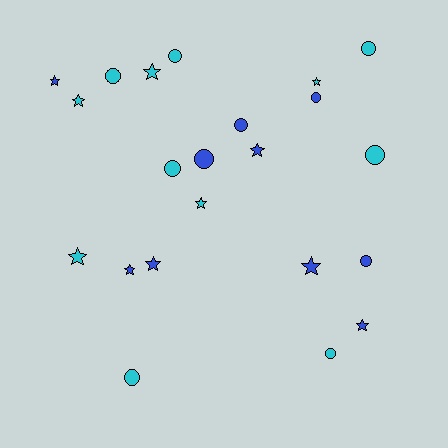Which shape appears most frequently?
Star, with 11 objects.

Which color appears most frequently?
Cyan, with 12 objects.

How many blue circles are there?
There are 4 blue circles.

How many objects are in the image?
There are 22 objects.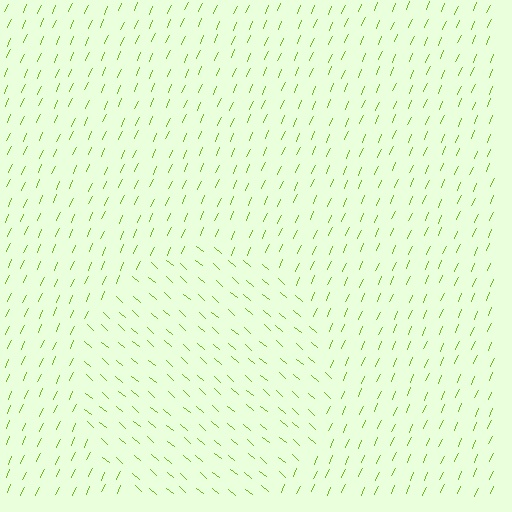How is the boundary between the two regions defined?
The boundary is defined purely by a change in line orientation (approximately 73 degrees difference). All lines are the same color and thickness.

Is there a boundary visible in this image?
Yes, there is a texture boundary formed by a change in line orientation.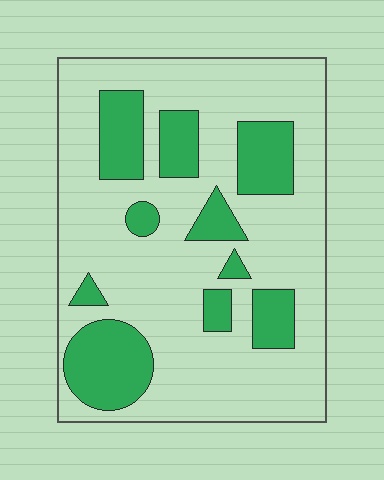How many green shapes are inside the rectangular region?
10.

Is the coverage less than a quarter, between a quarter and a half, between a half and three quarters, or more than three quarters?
Between a quarter and a half.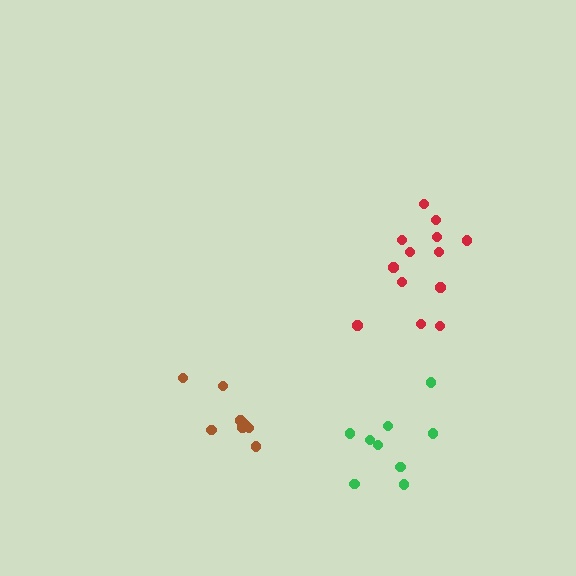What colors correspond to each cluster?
The clusters are colored: red, brown, green.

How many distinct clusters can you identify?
There are 3 distinct clusters.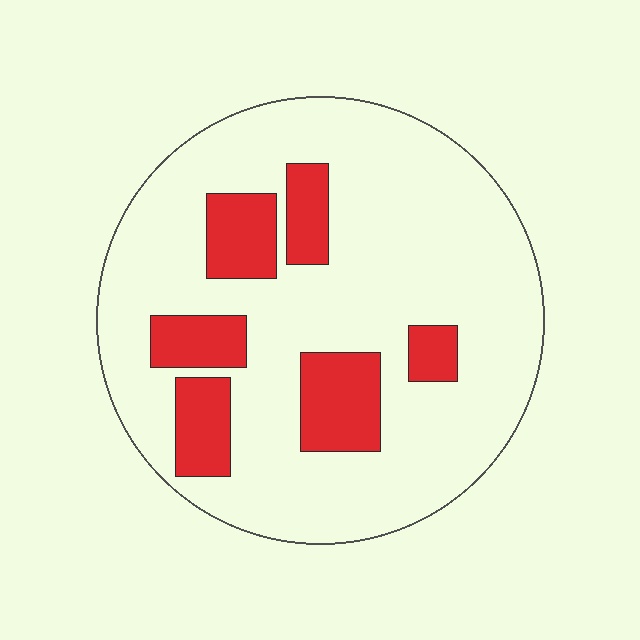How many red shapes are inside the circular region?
6.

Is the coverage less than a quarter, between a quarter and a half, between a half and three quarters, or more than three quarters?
Less than a quarter.